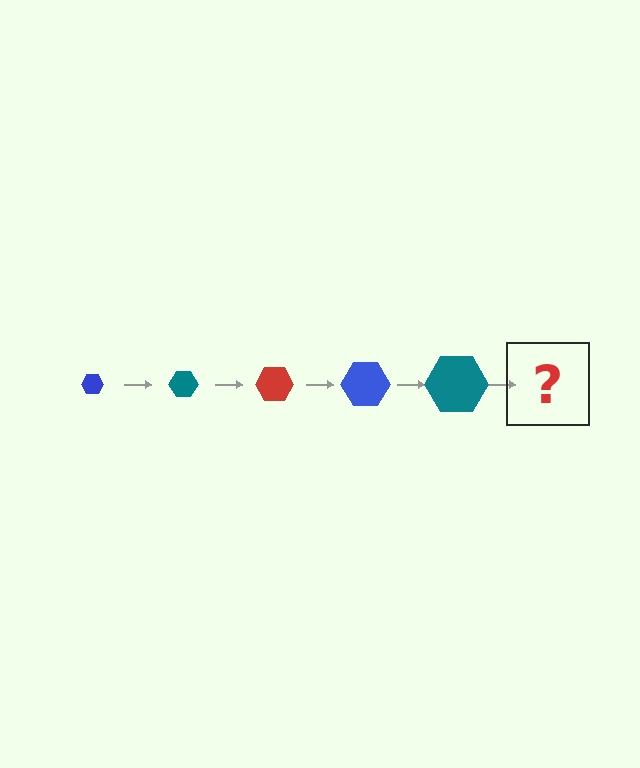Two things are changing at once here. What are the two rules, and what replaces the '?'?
The two rules are that the hexagon grows larger each step and the color cycles through blue, teal, and red. The '?' should be a red hexagon, larger than the previous one.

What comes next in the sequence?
The next element should be a red hexagon, larger than the previous one.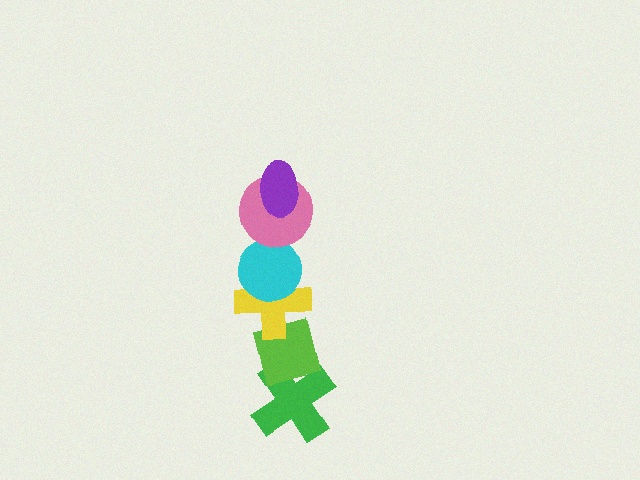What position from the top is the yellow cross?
The yellow cross is 4th from the top.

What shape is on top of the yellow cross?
The cyan circle is on top of the yellow cross.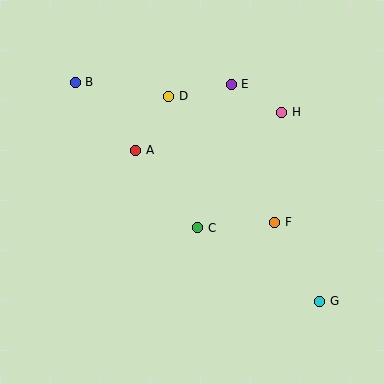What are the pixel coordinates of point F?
Point F is at (275, 222).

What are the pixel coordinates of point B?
Point B is at (75, 82).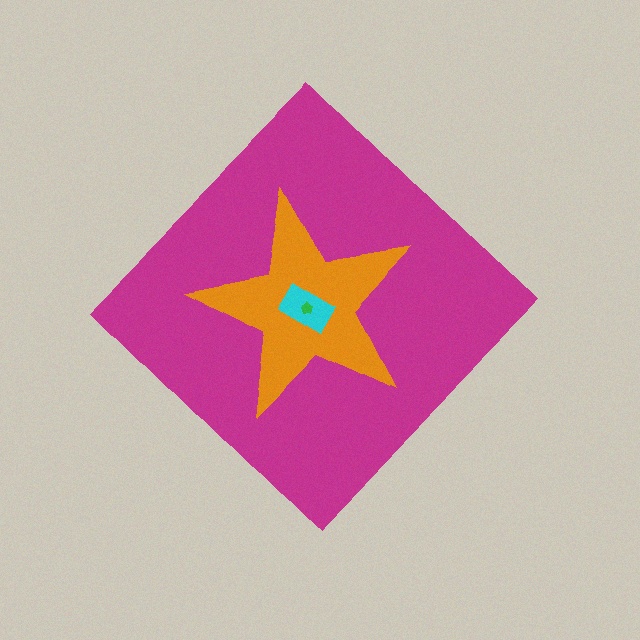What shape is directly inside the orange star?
The cyan rectangle.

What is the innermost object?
The green pentagon.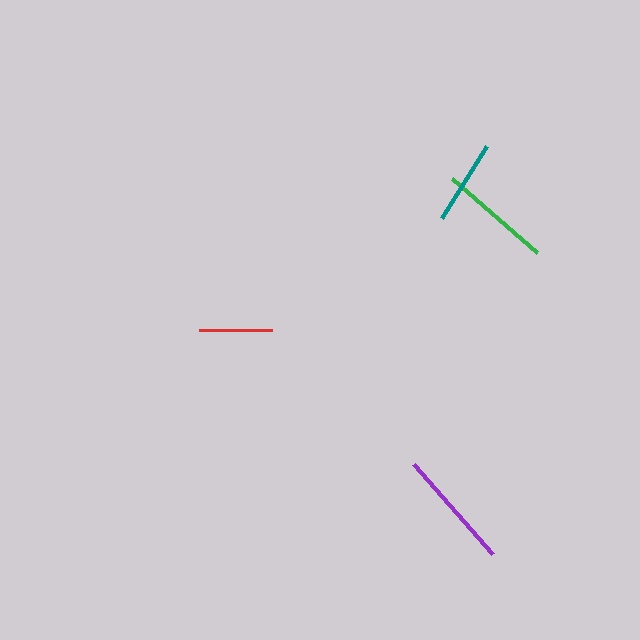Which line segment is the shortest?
The red line is the shortest at approximately 73 pixels.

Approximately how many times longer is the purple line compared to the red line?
The purple line is approximately 1.6 times the length of the red line.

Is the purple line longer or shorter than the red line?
The purple line is longer than the red line.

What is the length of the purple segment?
The purple segment is approximately 121 pixels long.